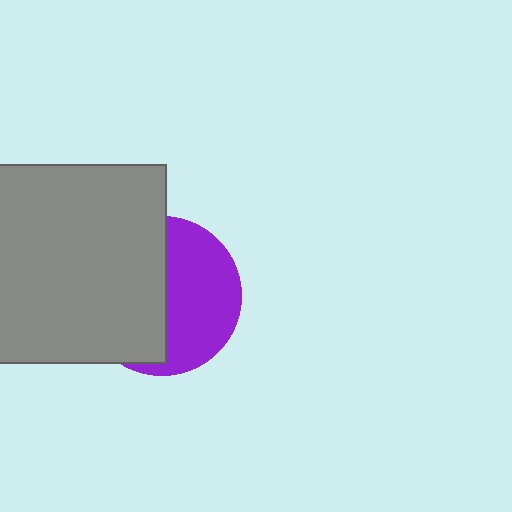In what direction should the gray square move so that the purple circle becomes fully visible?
The gray square should move left. That is the shortest direction to clear the overlap and leave the purple circle fully visible.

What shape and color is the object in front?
The object in front is a gray square.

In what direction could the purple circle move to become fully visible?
The purple circle could move right. That would shift it out from behind the gray square entirely.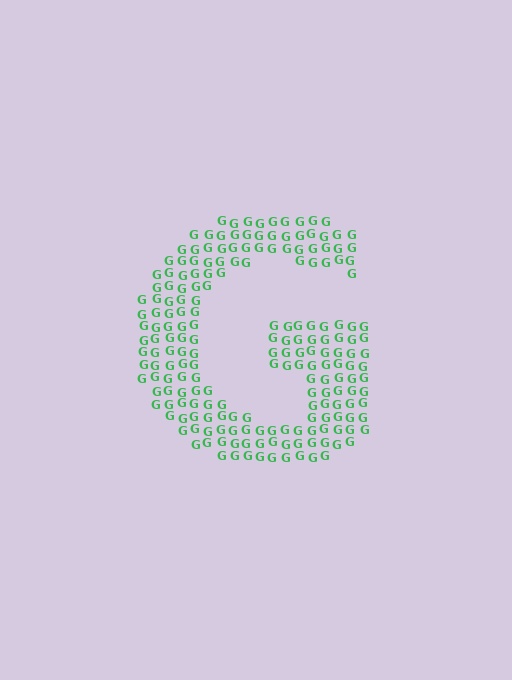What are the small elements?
The small elements are letter G's.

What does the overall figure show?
The overall figure shows the letter G.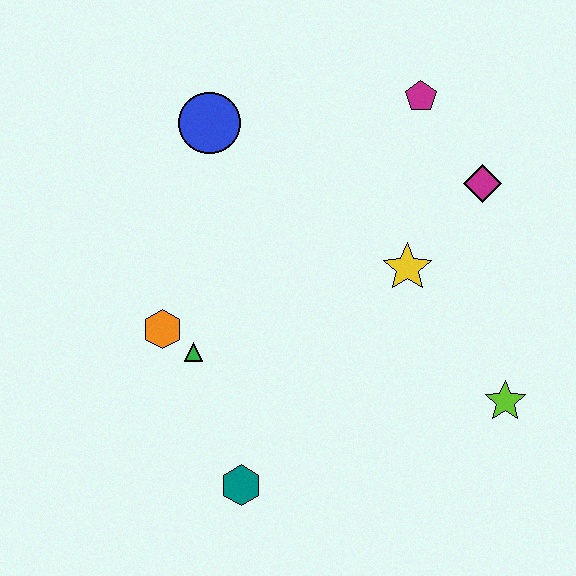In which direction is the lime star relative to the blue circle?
The lime star is to the right of the blue circle.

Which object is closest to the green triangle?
The orange hexagon is closest to the green triangle.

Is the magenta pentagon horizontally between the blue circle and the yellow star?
No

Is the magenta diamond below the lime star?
No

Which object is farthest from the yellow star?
The teal hexagon is farthest from the yellow star.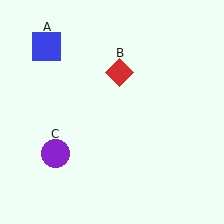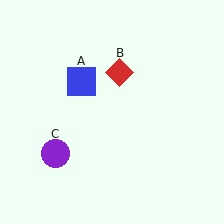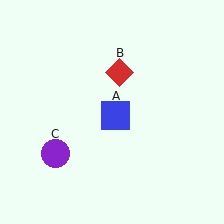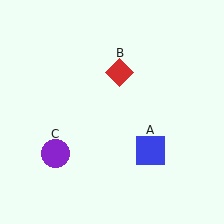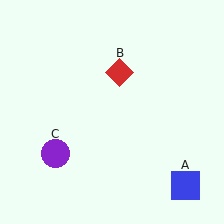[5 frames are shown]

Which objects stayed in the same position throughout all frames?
Red diamond (object B) and purple circle (object C) remained stationary.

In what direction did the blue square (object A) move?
The blue square (object A) moved down and to the right.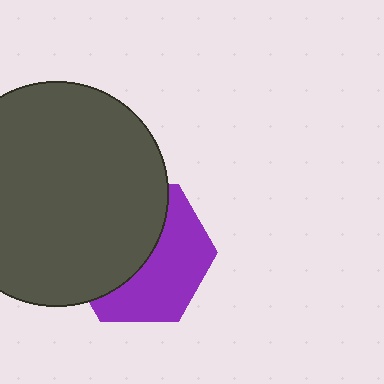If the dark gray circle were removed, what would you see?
You would see the complete purple hexagon.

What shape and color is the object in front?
The object in front is a dark gray circle.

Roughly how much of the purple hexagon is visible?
About half of it is visible (roughly 48%).